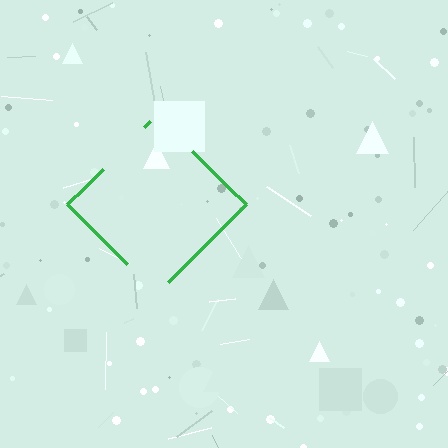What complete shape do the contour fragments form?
The contour fragments form a diamond.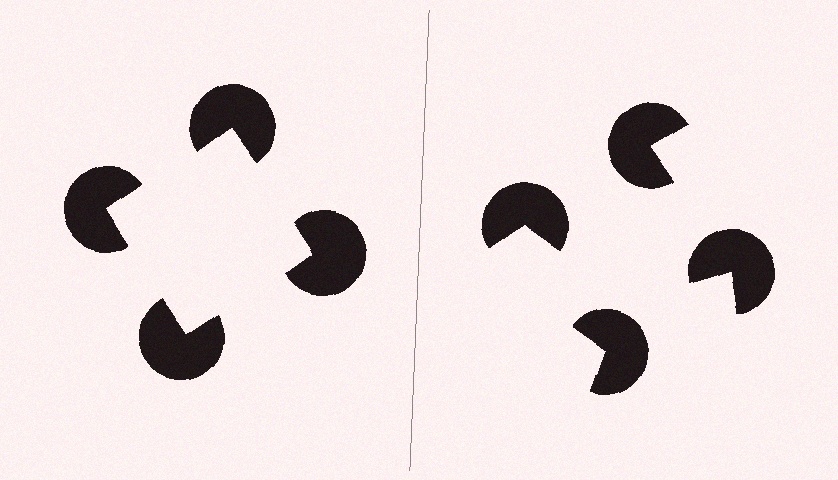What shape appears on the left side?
An illusory square.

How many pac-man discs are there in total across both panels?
8 — 4 on each side.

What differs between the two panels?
The pac-man discs are positioned identically on both sides; only the wedge orientations differ. On the left they align to a square; on the right they are misaligned.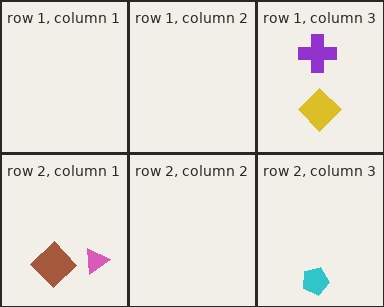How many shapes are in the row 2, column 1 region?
2.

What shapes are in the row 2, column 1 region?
The pink triangle, the brown diamond.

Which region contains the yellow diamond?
The row 1, column 3 region.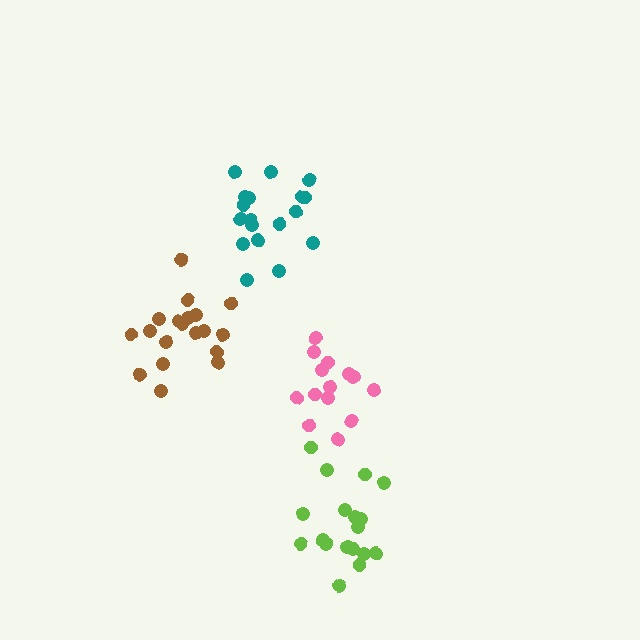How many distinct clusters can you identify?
There are 4 distinct clusters.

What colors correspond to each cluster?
The clusters are colored: teal, pink, brown, lime.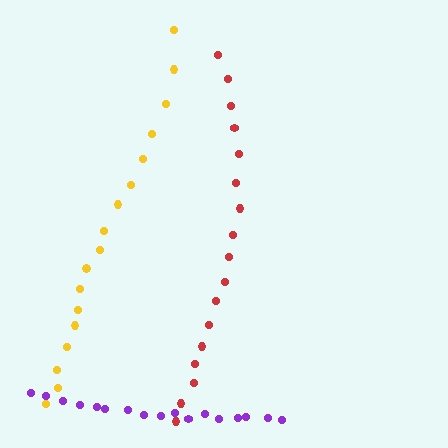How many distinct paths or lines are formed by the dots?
There are 3 distinct paths.